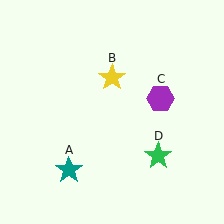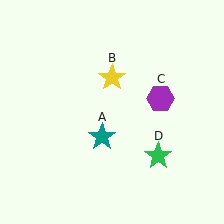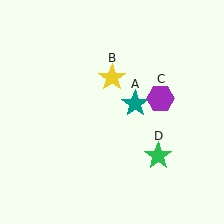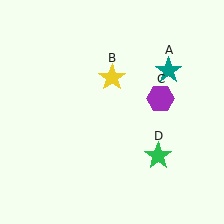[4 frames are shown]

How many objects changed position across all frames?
1 object changed position: teal star (object A).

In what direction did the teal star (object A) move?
The teal star (object A) moved up and to the right.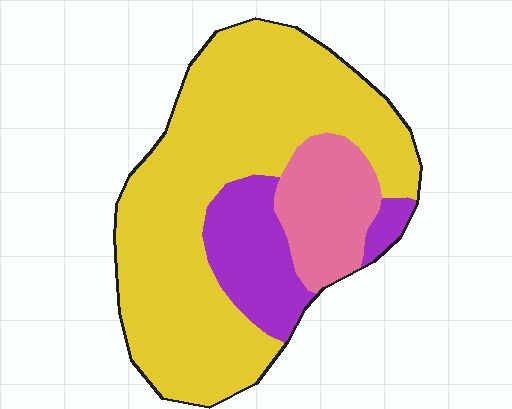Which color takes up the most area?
Yellow, at roughly 70%.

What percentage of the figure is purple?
Purple takes up about one sixth (1/6) of the figure.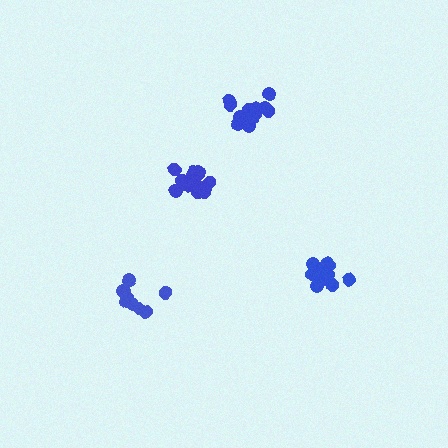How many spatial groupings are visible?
There are 4 spatial groupings.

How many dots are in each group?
Group 1: 9 dots, Group 2: 15 dots, Group 3: 11 dots, Group 4: 14 dots (49 total).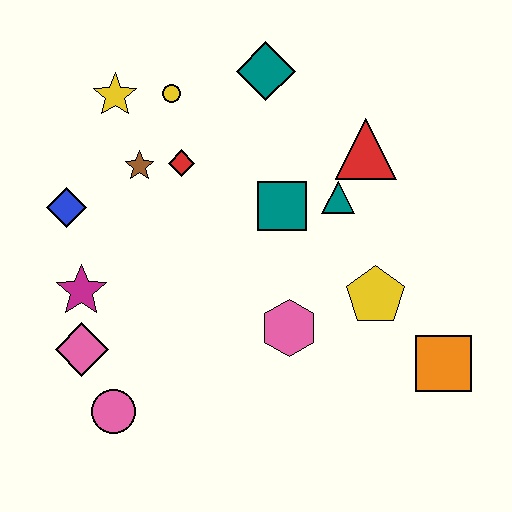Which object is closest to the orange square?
The yellow pentagon is closest to the orange square.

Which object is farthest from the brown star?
The orange square is farthest from the brown star.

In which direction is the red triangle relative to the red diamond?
The red triangle is to the right of the red diamond.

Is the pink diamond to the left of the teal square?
Yes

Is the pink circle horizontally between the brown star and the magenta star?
Yes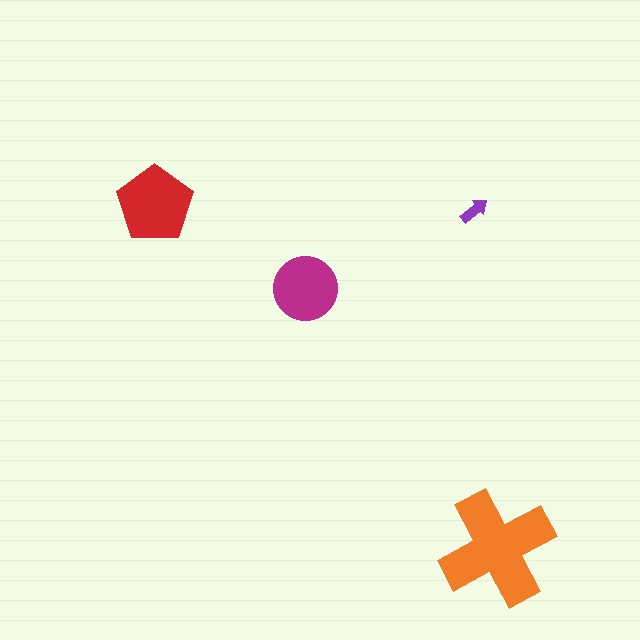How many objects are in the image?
There are 4 objects in the image.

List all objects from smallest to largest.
The purple arrow, the magenta circle, the red pentagon, the orange cross.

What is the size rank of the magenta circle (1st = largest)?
3rd.